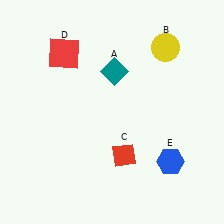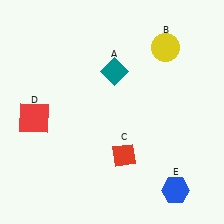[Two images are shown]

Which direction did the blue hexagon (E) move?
The blue hexagon (E) moved down.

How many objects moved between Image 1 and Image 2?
2 objects moved between the two images.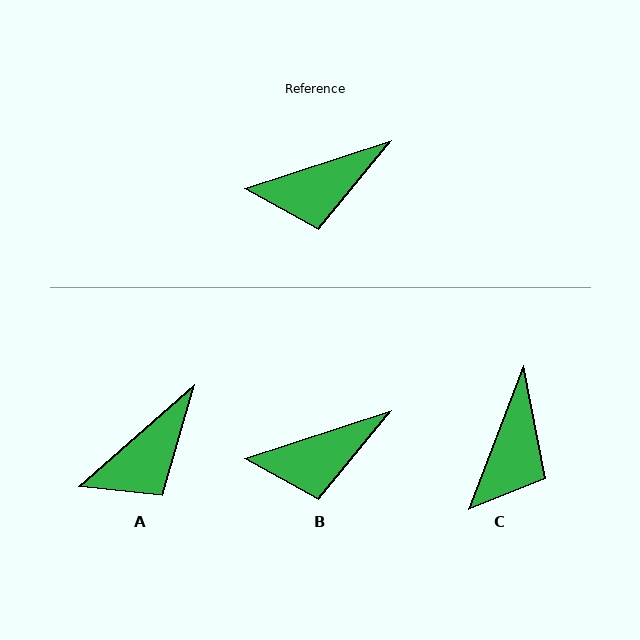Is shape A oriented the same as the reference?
No, it is off by about 23 degrees.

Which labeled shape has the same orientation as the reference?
B.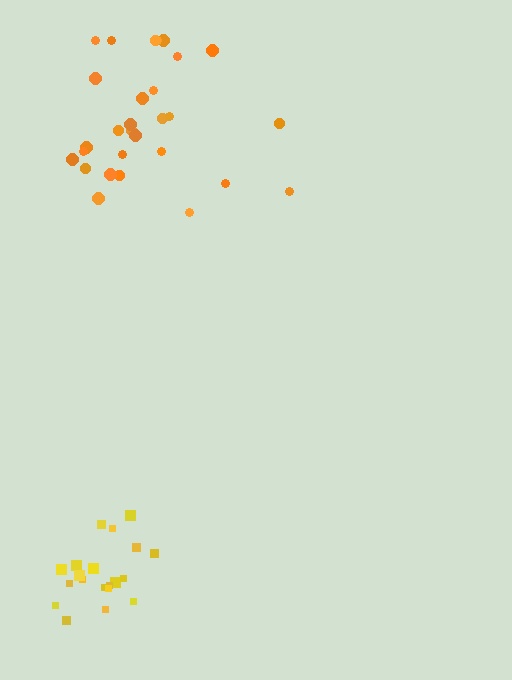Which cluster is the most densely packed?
Yellow.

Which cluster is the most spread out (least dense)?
Orange.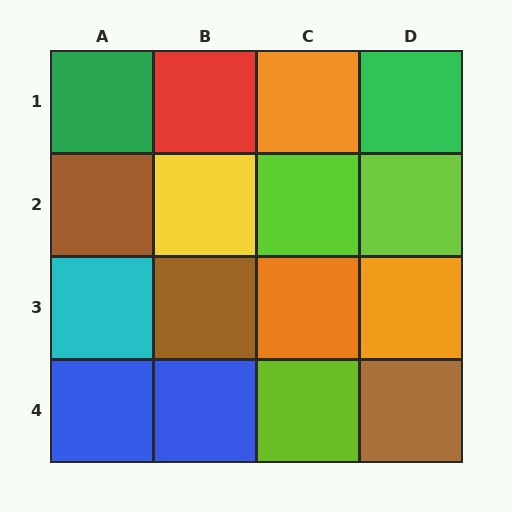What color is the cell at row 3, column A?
Cyan.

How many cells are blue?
2 cells are blue.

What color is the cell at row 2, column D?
Lime.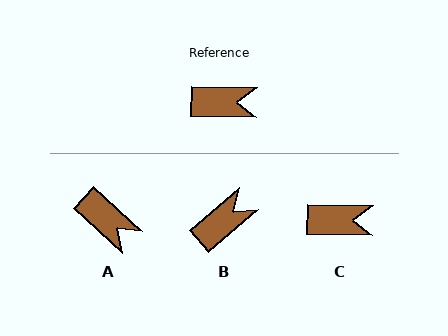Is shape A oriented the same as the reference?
No, it is off by about 42 degrees.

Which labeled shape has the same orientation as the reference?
C.